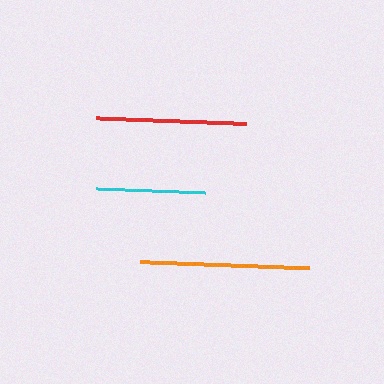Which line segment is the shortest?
The cyan line is the shortest at approximately 109 pixels.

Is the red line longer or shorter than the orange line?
The orange line is longer than the red line.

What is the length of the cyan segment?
The cyan segment is approximately 109 pixels long.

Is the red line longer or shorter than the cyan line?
The red line is longer than the cyan line.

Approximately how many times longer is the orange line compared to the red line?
The orange line is approximately 1.1 times the length of the red line.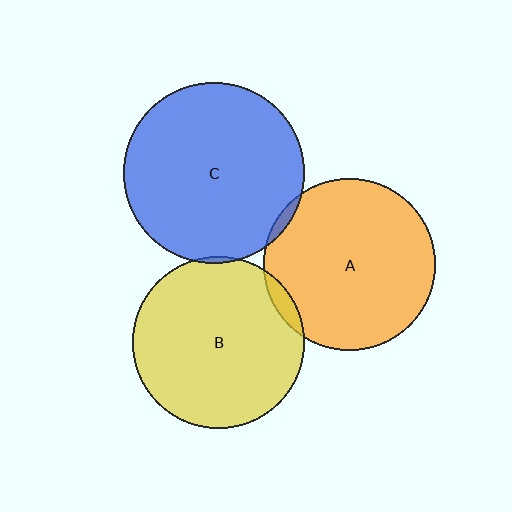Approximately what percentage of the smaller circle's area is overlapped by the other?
Approximately 5%.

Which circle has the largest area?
Circle C (blue).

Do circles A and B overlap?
Yes.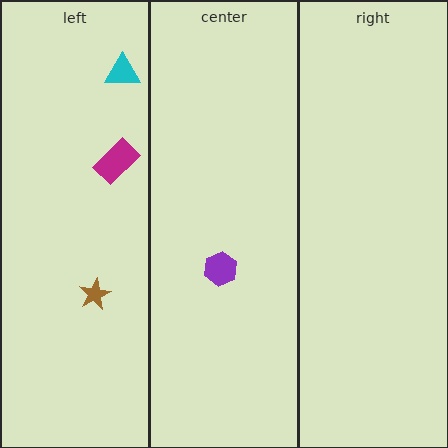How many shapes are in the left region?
3.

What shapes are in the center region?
The purple hexagon.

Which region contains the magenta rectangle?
The left region.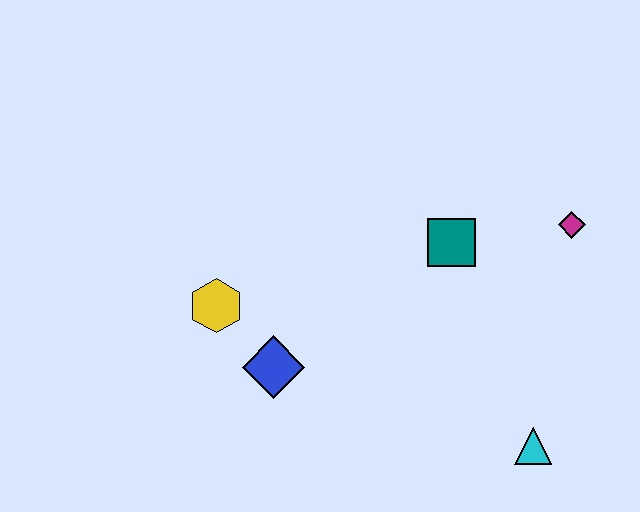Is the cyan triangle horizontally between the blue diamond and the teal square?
No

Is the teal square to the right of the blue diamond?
Yes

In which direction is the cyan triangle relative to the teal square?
The cyan triangle is below the teal square.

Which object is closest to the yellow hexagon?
The blue diamond is closest to the yellow hexagon.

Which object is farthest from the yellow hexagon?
The magenta diamond is farthest from the yellow hexagon.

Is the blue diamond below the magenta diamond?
Yes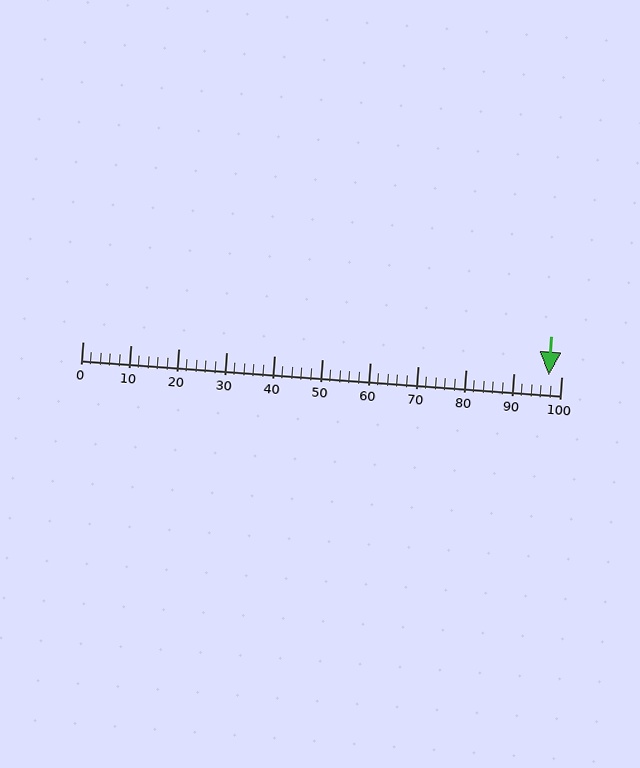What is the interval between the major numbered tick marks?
The major tick marks are spaced 10 units apart.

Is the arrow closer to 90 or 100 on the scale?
The arrow is closer to 100.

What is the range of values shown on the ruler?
The ruler shows values from 0 to 100.